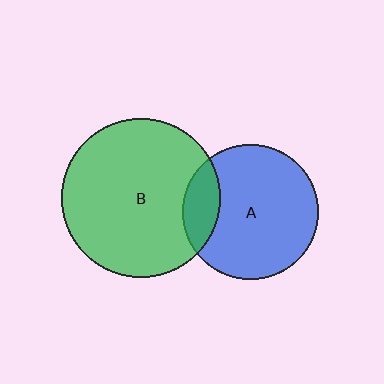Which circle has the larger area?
Circle B (green).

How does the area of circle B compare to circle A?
Approximately 1.4 times.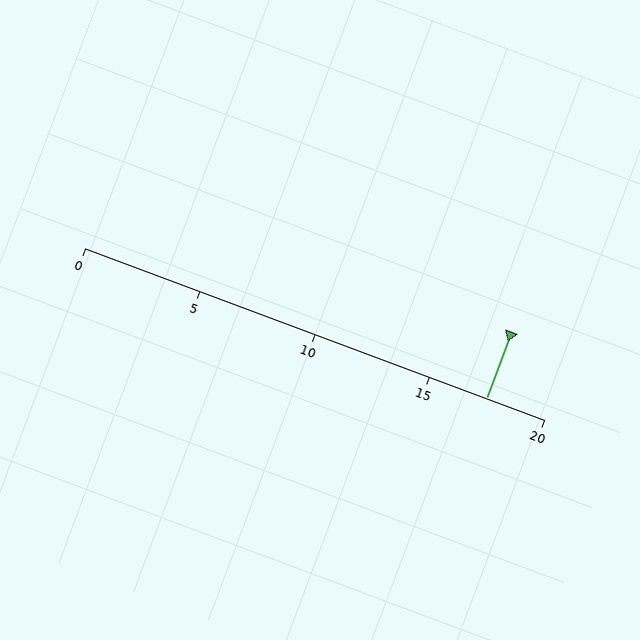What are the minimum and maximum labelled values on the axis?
The axis runs from 0 to 20.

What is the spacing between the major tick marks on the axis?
The major ticks are spaced 5 apart.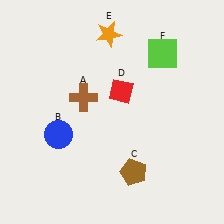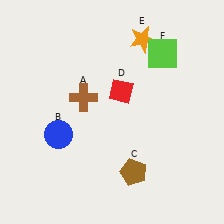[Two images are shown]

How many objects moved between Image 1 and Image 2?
1 object moved between the two images.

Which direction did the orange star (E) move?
The orange star (E) moved right.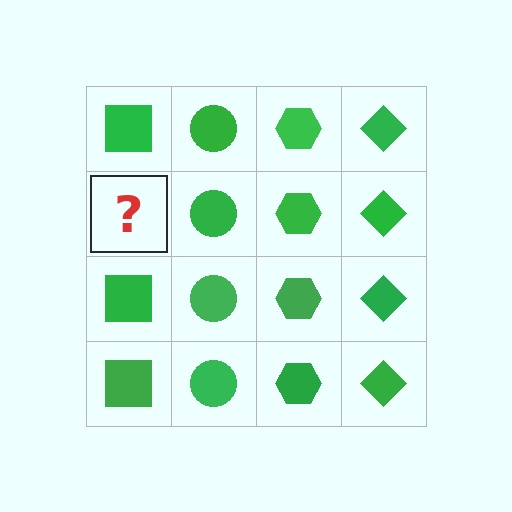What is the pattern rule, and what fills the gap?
The rule is that each column has a consistent shape. The gap should be filled with a green square.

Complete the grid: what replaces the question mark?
The question mark should be replaced with a green square.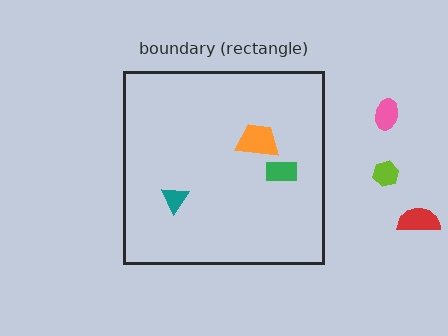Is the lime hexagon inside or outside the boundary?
Outside.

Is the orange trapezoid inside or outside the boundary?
Inside.